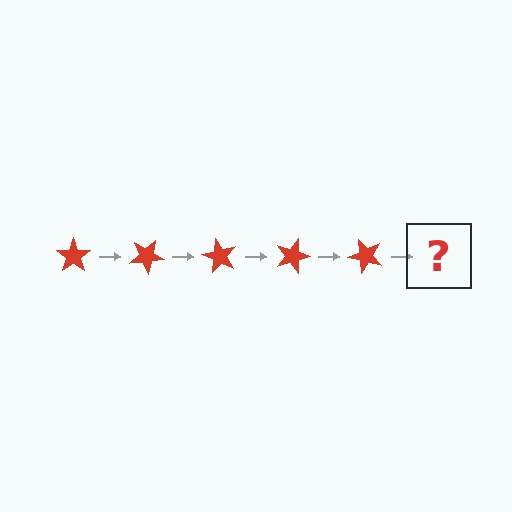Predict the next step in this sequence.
The next step is a red star rotated 150 degrees.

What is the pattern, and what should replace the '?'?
The pattern is that the star rotates 30 degrees each step. The '?' should be a red star rotated 150 degrees.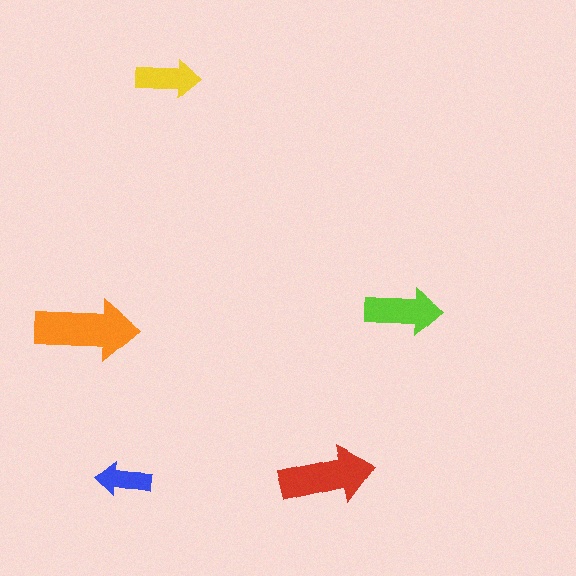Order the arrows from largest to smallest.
the orange one, the red one, the lime one, the yellow one, the blue one.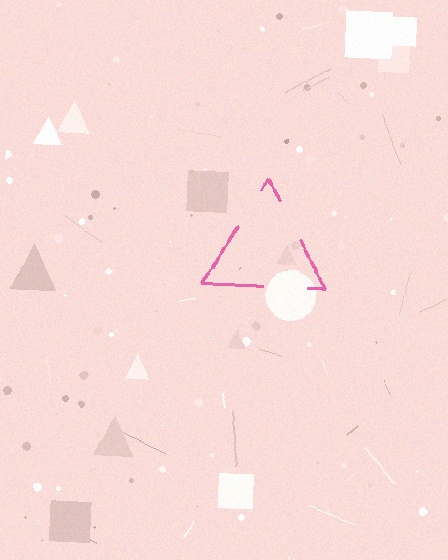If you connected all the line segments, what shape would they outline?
They would outline a triangle.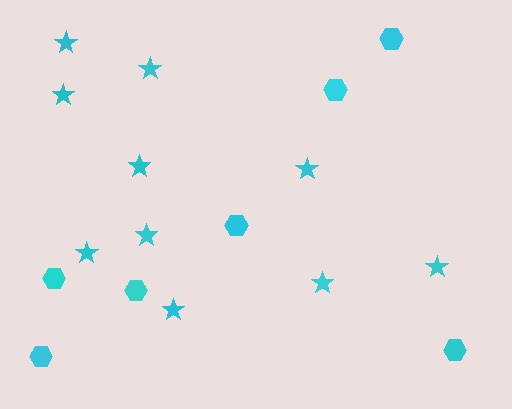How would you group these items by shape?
There are 2 groups: one group of stars (10) and one group of hexagons (7).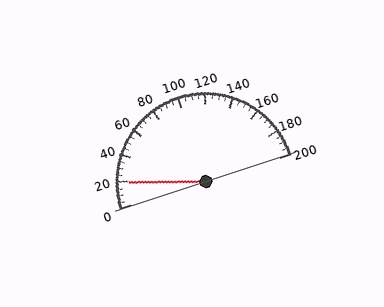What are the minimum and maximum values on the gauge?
The gauge ranges from 0 to 200.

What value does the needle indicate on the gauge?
The needle indicates approximately 20.